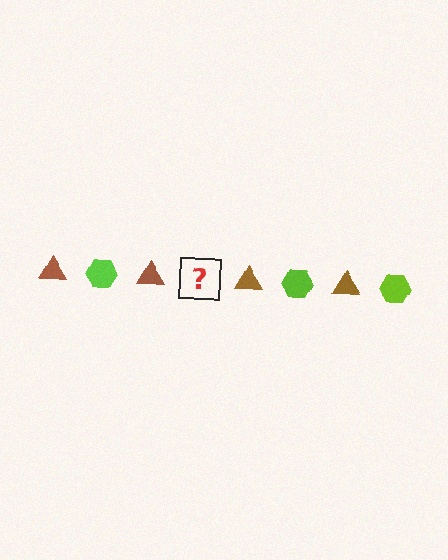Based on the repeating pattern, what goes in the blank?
The blank should be a lime hexagon.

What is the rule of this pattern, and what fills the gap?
The rule is that the pattern alternates between brown triangle and lime hexagon. The gap should be filled with a lime hexagon.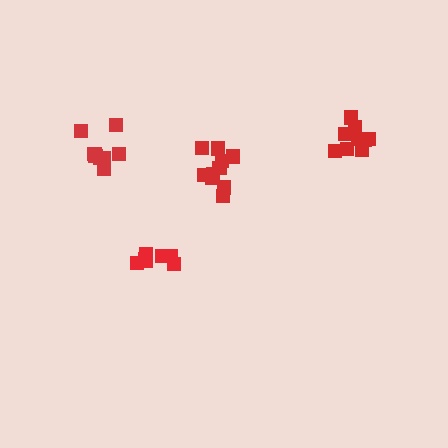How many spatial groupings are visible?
There are 4 spatial groupings.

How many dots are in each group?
Group 1: 9 dots, Group 2: 10 dots, Group 3: 8 dots, Group 4: 7 dots (34 total).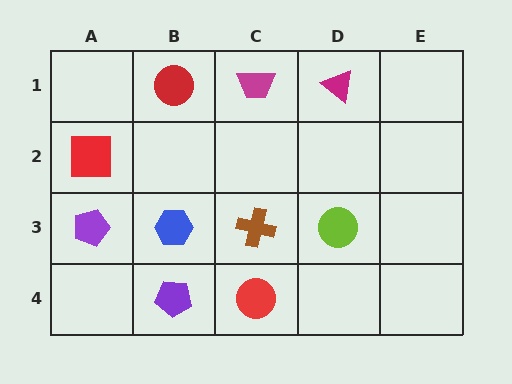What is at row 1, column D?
A magenta triangle.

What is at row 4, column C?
A red circle.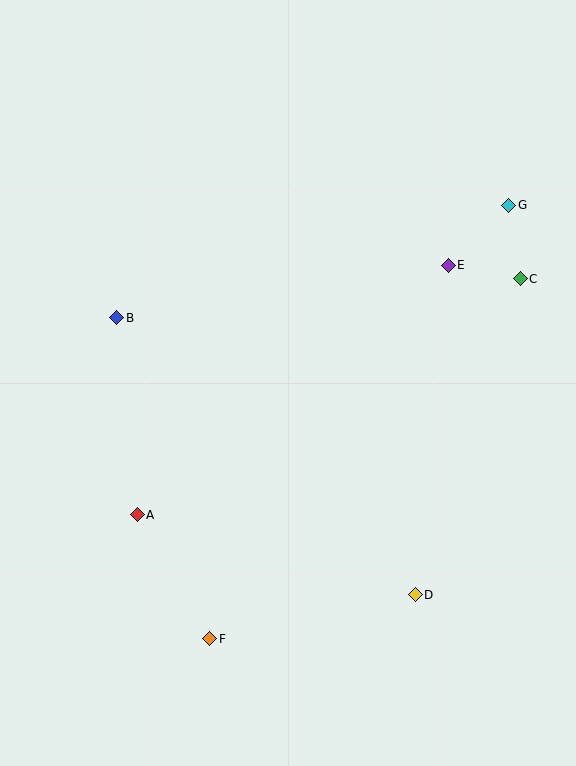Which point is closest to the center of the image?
Point B at (117, 318) is closest to the center.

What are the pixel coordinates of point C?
Point C is at (520, 279).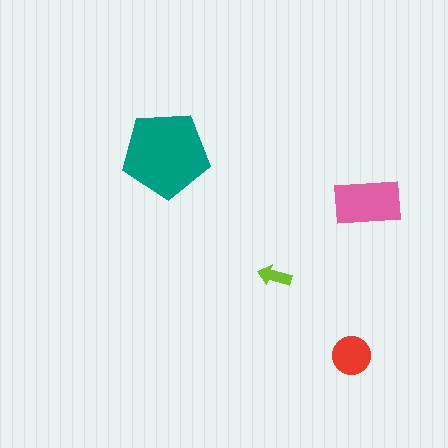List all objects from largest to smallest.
The teal pentagon, the pink rectangle, the red circle, the lime arrow.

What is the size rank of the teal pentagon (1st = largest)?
1st.